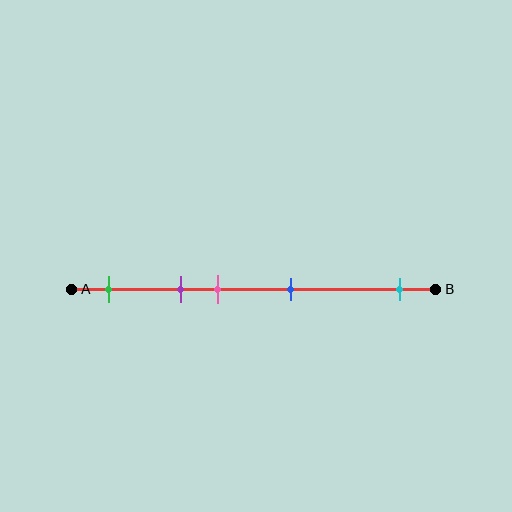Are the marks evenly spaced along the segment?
No, the marks are not evenly spaced.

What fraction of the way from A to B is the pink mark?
The pink mark is approximately 40% (0.4) of the way from A to B.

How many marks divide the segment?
There are 5 marks dividing the segment.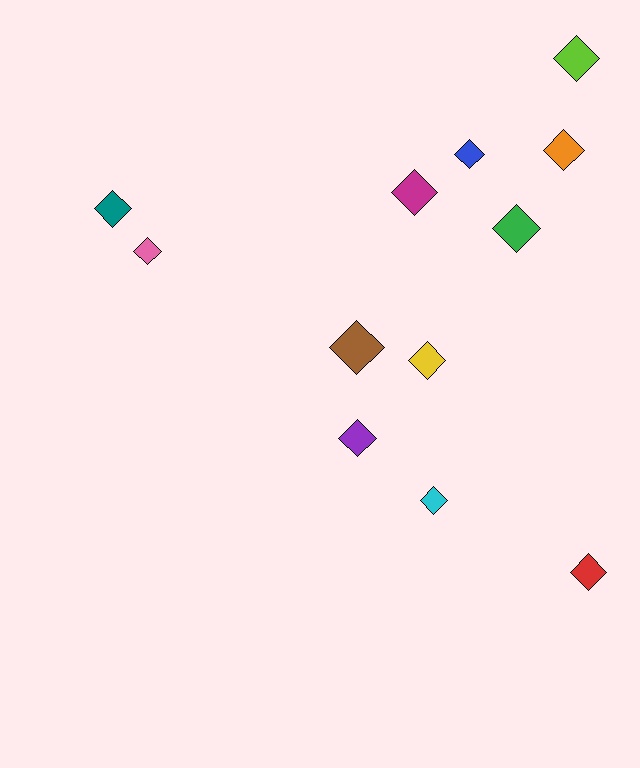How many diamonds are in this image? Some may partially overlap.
There are 12 diamonds.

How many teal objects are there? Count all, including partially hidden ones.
There is 1 teal object.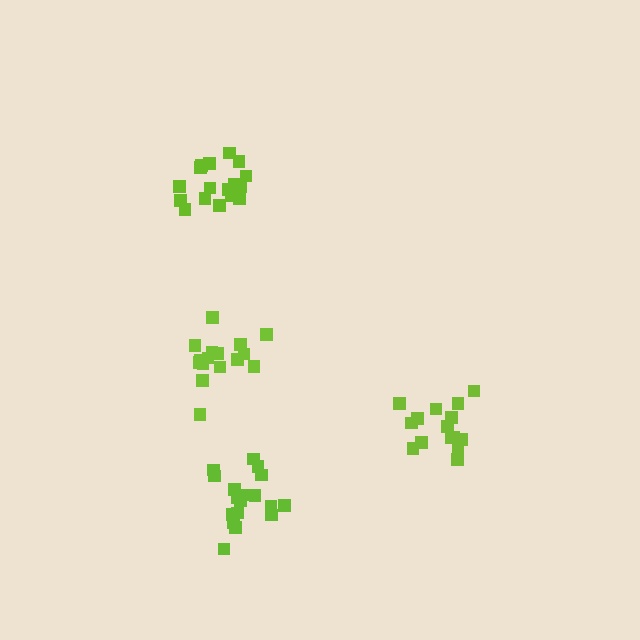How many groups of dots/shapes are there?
There are 4 groups.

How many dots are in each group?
Group 1: 18 dots, Group 2: 16 dots, Group 3: 18 dots, Group 4: 15 dots (67 total).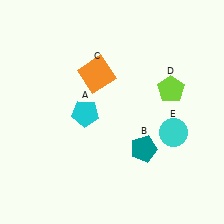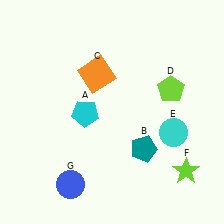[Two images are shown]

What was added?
A lime star (F), a blue circle (G) were added in Image 2.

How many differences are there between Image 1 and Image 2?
There are 2 differences between the two images.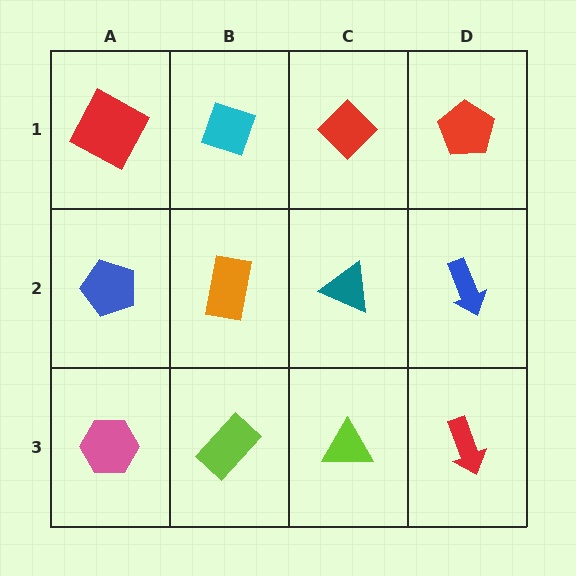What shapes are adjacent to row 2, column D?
A red pentagon (row 1, column D), a red arrow (row 3, column D), a teal triangle (row 2, column C).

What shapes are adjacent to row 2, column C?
A red diamond (row 1, column C), a lime triangle (row 3, column C), an orange rectangle (row 2, column B), a blue arrow (row 2, column D).